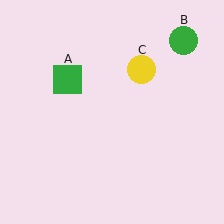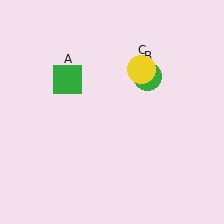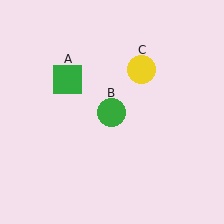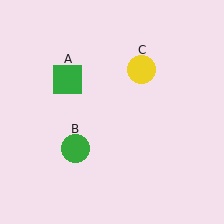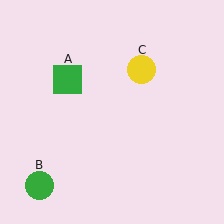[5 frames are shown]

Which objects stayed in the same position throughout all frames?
Green square (object A) and yellow circle (object C) remained stationary.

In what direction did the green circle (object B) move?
The green circle (object B) moved down and to the left.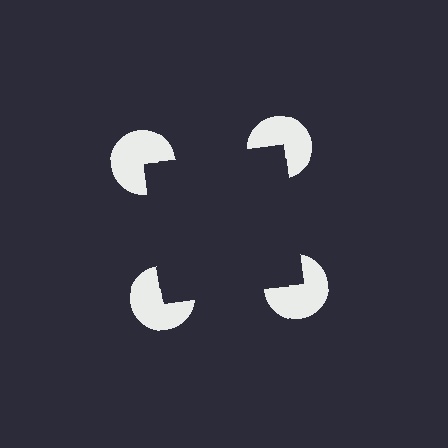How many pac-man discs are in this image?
There are 4 — one at each vertex of the illusory square.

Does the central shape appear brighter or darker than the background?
It typically appears slightly darker than the background, even though no actual brightness change is drawn.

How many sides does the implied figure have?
4 sides.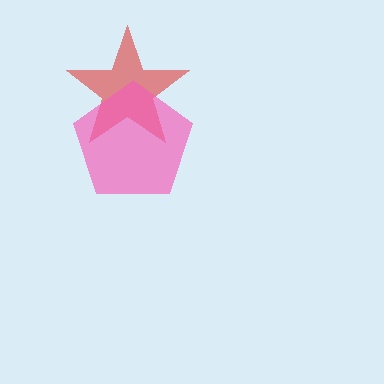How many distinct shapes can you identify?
There are 2 distinct shapes: a red star, a pink pentagon.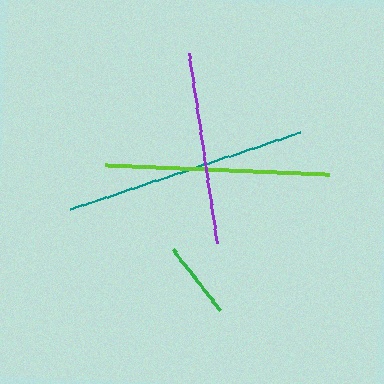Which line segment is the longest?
The teal line is the longest at approximately 242 pixels.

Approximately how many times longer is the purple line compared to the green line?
The purple line is approximately 2.5 times the length of the green line.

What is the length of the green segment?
The green segment is approximately 78 pixels long.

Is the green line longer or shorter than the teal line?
The teal line is longer than the green line.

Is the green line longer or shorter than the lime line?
The lime line is longer than the green line.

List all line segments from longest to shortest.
From longest to shortest: teal, lime, purple, green.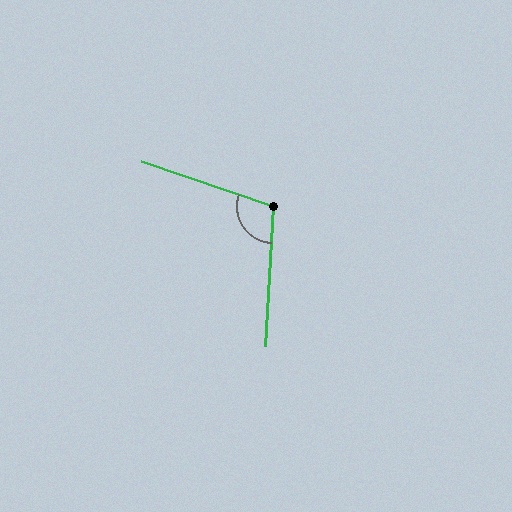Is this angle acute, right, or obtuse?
It is obtuse.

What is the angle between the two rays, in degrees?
Approximately 105 degrees.